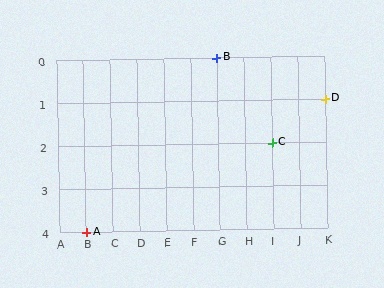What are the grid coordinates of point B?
Point B is at grid coordinates (G, 0).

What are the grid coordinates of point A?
Point A is at grid coordinates (B, 4).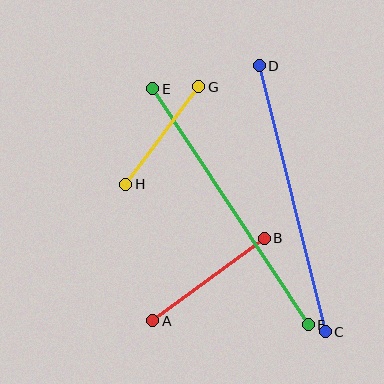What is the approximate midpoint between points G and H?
The midpoint is at approximately (162, 136) pixels.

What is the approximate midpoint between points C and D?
The midpoint is at approximately (292, 199) pixels.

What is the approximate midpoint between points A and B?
The midpoint is at approximately (209, 280) pixels.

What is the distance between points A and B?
The distance is approximately 138 pixels.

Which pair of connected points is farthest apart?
Points E and F are farthest apart.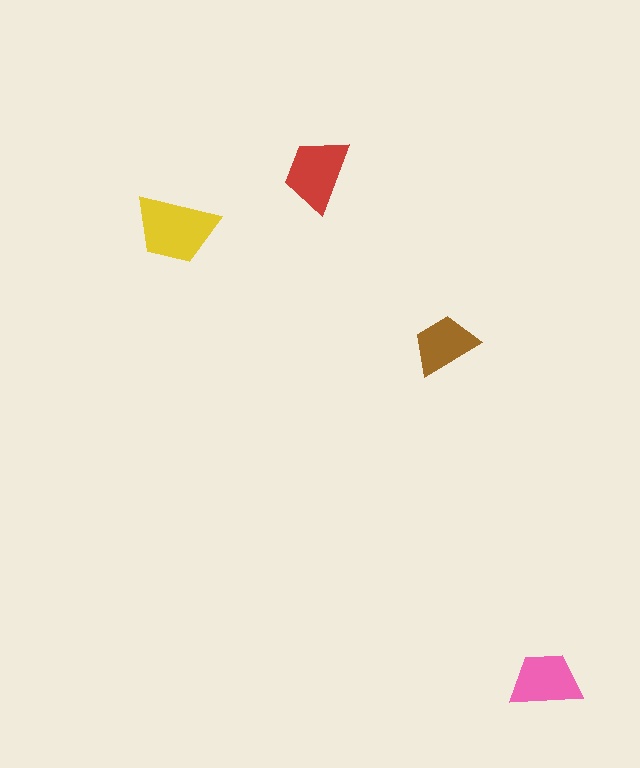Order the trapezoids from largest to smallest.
the yellow one, the red one, the pink one, the brown one.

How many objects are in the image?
There are 4 objects in the image.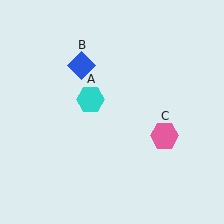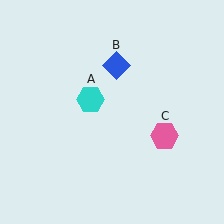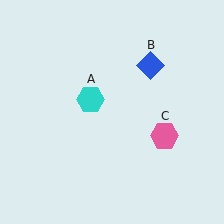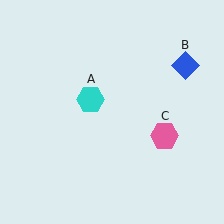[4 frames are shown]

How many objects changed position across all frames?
1 object changed position: blue diamond (object B).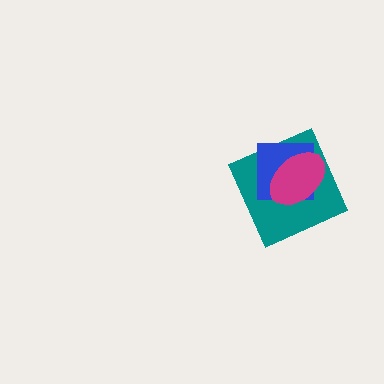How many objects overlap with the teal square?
2 objects overlap with the teal square.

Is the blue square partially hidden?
Yes, it is partially covered by another shape.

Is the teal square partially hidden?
Yes, it is partially covered by another shape.